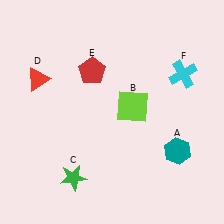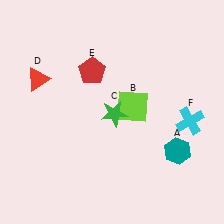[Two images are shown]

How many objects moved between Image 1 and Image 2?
2 objects moved between the two images.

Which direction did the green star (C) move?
The green star (C) moved up.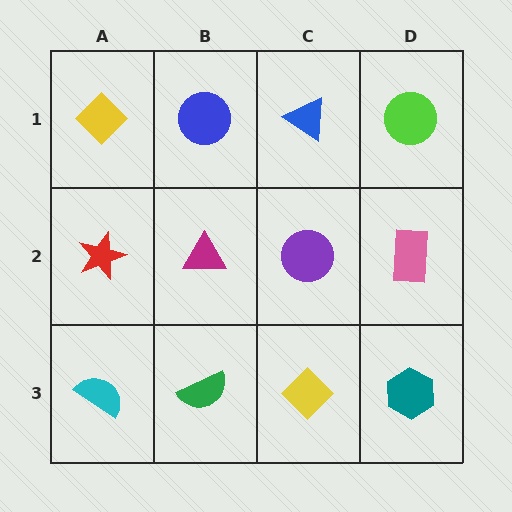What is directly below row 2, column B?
A green semicircle.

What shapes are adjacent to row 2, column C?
A blue triangle (row 1, column C), a yellow diamond (row 3, column C), a magenta triangle (row 2, column B), a pink rectangle (row 2, column D).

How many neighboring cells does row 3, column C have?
3.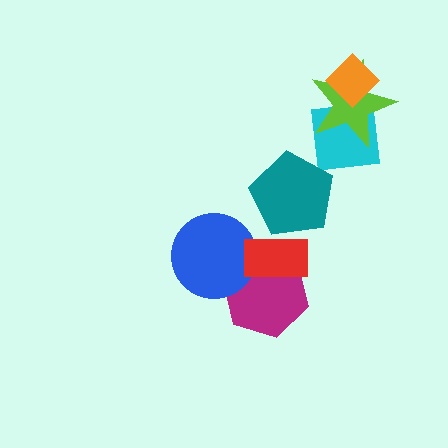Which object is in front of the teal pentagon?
The red rectangle is in front of the teal pentagon.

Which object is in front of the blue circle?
The red rectangle is in front of the blue circle.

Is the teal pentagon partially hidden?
Yes, it is partially covered by another shape.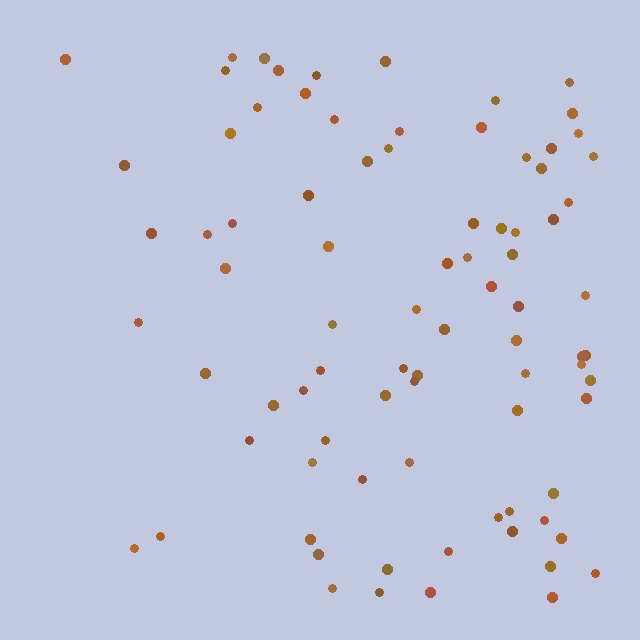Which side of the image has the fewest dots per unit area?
The left.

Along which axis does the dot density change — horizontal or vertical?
Horizontal.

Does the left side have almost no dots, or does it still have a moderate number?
Still a moderate number, just noticeably fewer than the right.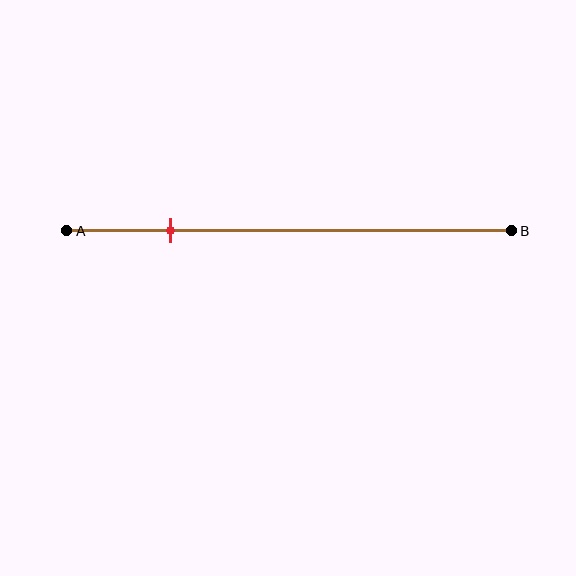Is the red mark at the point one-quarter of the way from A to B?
Yes, the mark is approximately at the one-quarter point.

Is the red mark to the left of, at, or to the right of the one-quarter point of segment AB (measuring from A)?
The red mark is approximately at the one-quarter point of segment AB.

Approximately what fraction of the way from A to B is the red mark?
The red mark is approximately 25% of the way from A to B.